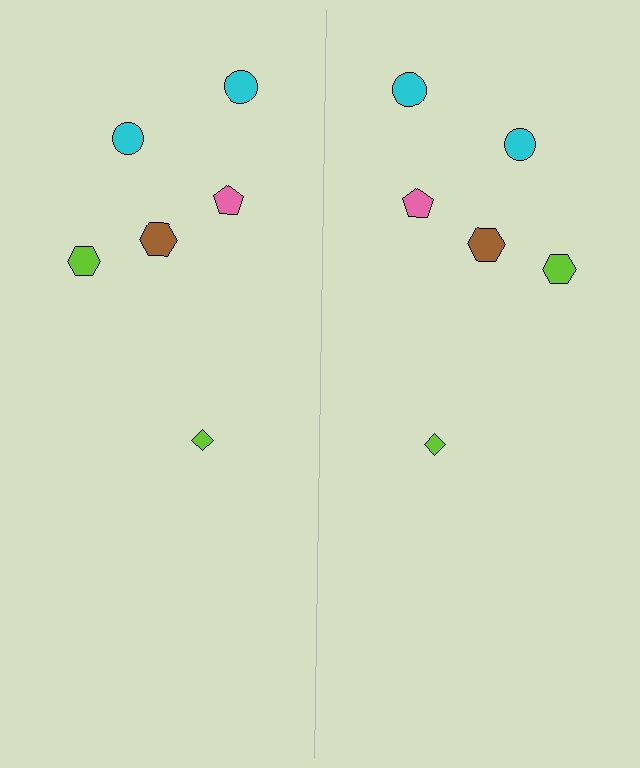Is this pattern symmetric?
Yes, this pattern has bilateral (reflection) symmetry.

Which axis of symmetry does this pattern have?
The pattern has a vertical axis of symmetry running through the center of the image.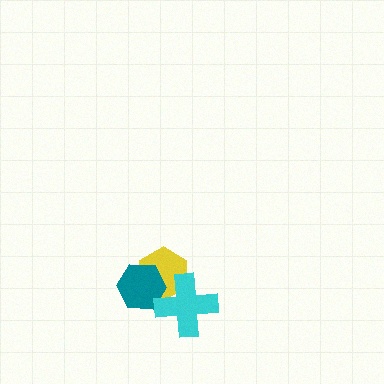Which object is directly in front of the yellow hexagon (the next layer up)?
The teal hexagon is directly in front of the yellow hexagon.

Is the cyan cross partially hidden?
No, no other shape covers it.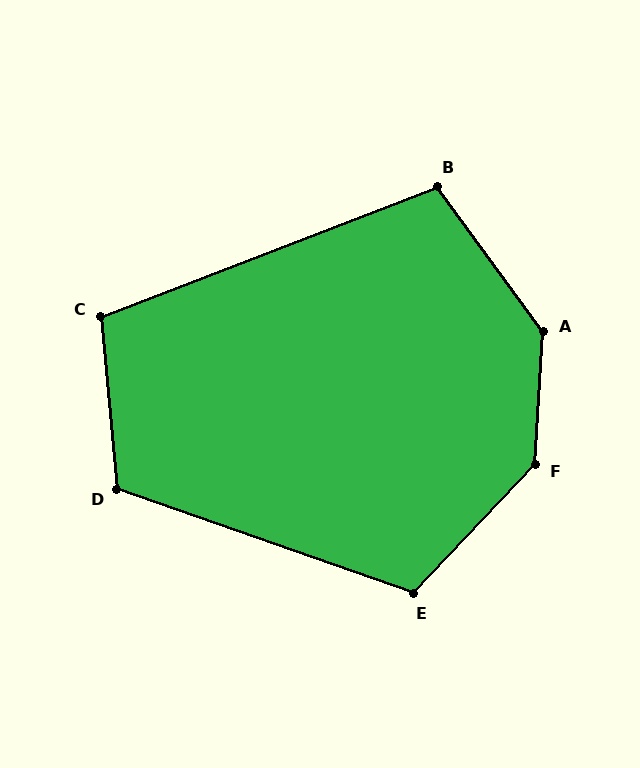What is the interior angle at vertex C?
Approximately 106 degrees (obtuse).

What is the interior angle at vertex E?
Approximately 114 degrees (obtuse).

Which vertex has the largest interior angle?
F, at approximately 140 degrees.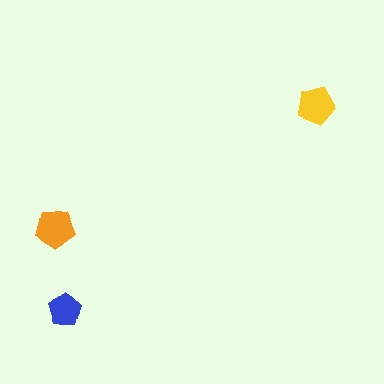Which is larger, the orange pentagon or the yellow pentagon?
The orange one.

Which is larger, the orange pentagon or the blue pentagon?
The orange one.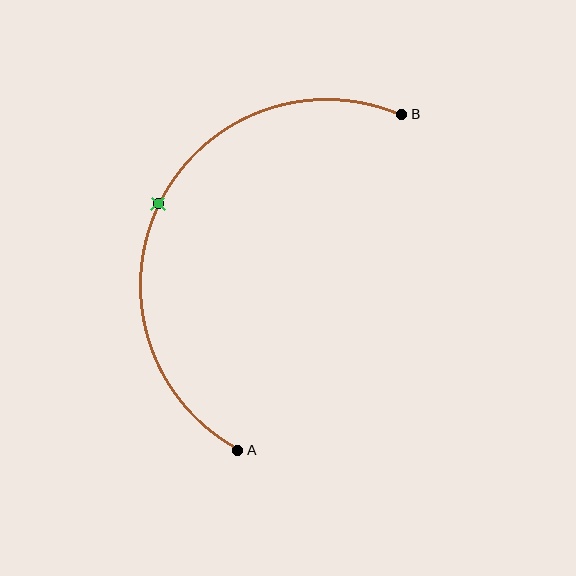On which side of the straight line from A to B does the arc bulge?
The arc bulges to the left of the straight line connecting A and B.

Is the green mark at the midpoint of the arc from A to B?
Yes. The green mark lies on the arc at equal arc-length from both A and B — it is the arc midpoint.